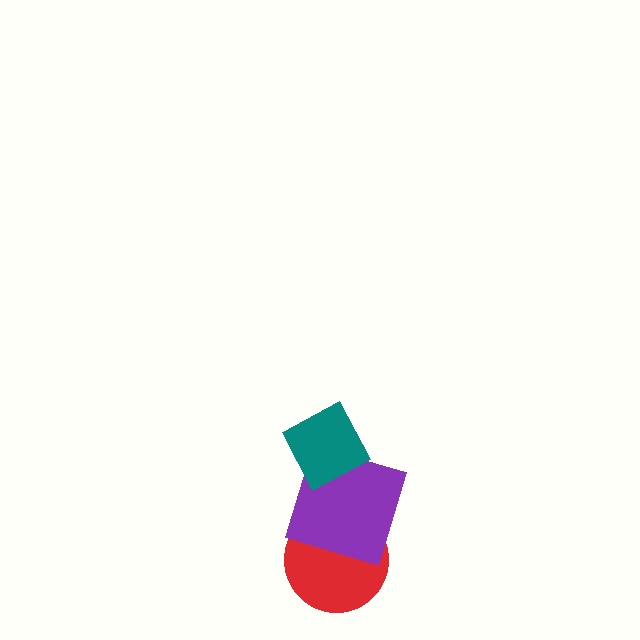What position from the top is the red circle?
The red circle is 3rd from the top.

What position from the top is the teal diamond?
The teal diamond is 1st from the top.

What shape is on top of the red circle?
The purple square is on top of the red circle.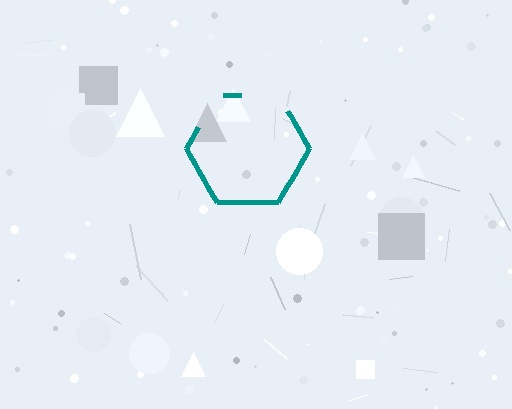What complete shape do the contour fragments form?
The contour fragments form a hexagon.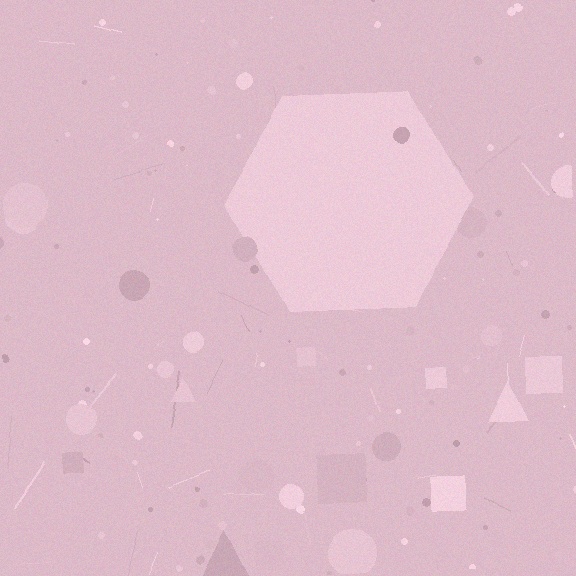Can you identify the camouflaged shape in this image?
The camouflaged shape is a hexagon.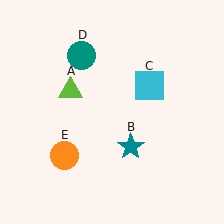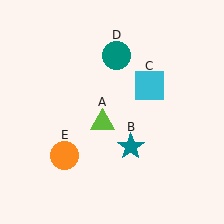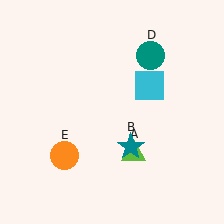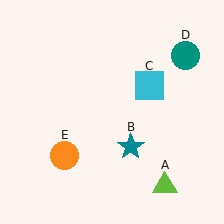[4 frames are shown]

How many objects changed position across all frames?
2 objects changed position: lime triangle (object A), teal circle (object D).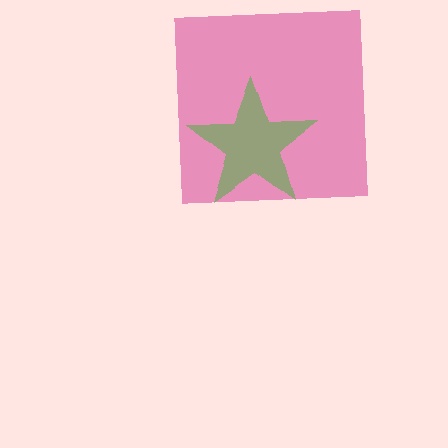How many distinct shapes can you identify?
There are 2 distinct shapes: a magenta square, a green star.